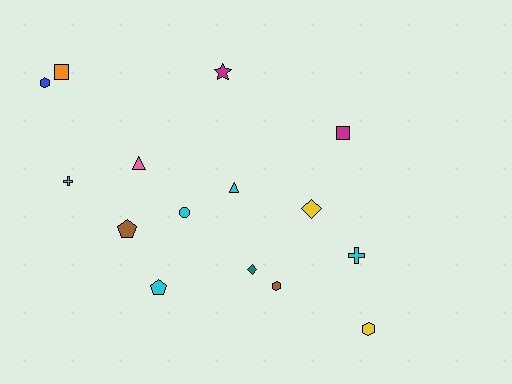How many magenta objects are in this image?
There are 2 magenta objects.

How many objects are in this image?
There are 15 objects.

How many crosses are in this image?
There are 2 crosses.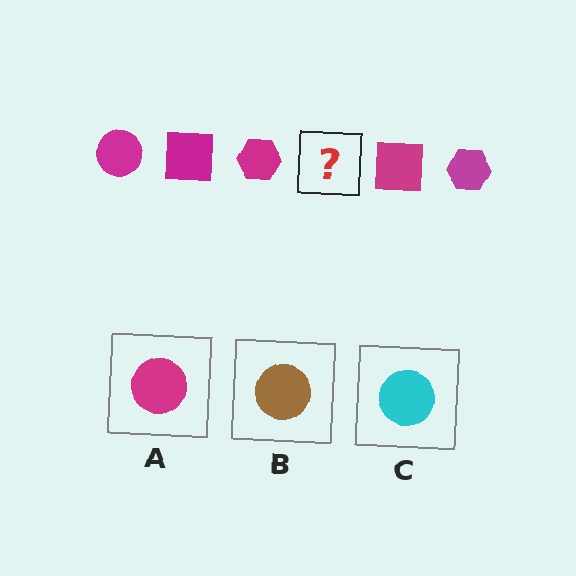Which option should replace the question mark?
Option A.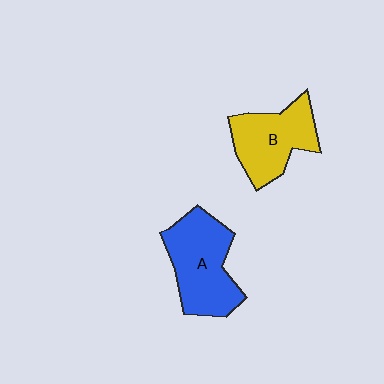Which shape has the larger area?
Shape A (blue).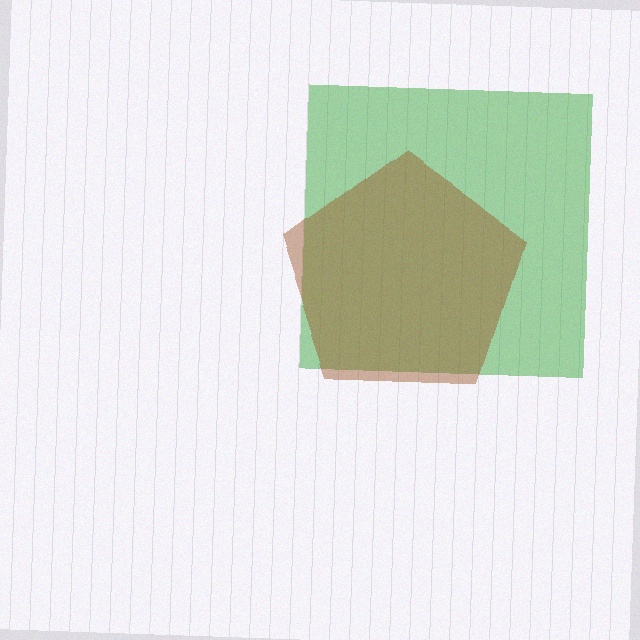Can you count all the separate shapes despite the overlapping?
Yes, there are 2 separate shapes.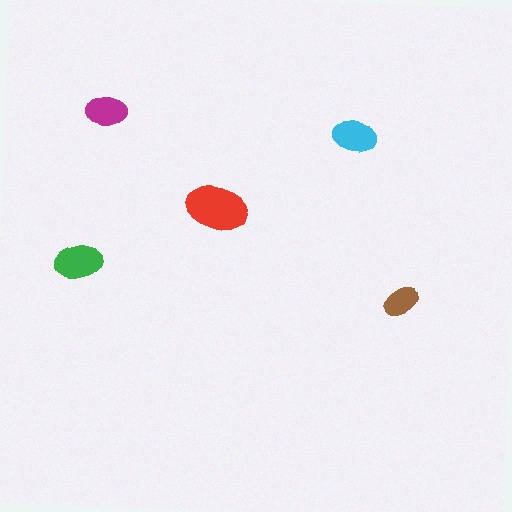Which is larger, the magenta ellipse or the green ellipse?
The green one.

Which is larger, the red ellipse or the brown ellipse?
The red one.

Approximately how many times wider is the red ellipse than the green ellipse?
About 1.5 times wider.